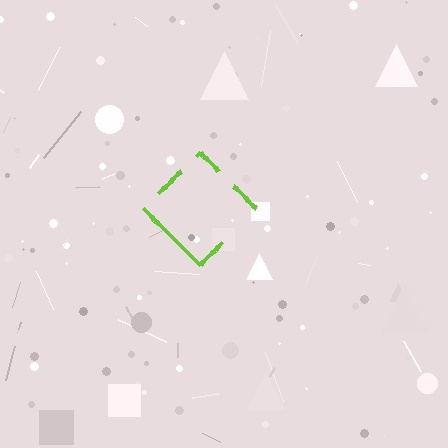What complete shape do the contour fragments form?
The contour fragments form a diamond.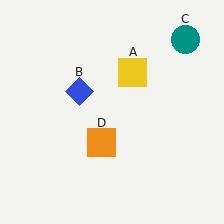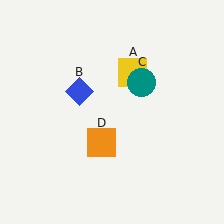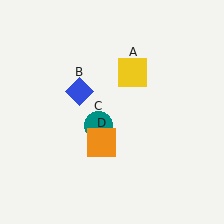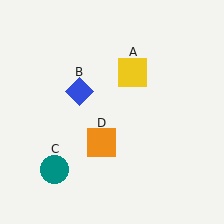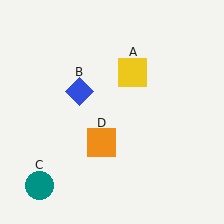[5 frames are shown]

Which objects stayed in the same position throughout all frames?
Yellow square (object A) and blue diamond (object B) and orange square (object D) remained stationary.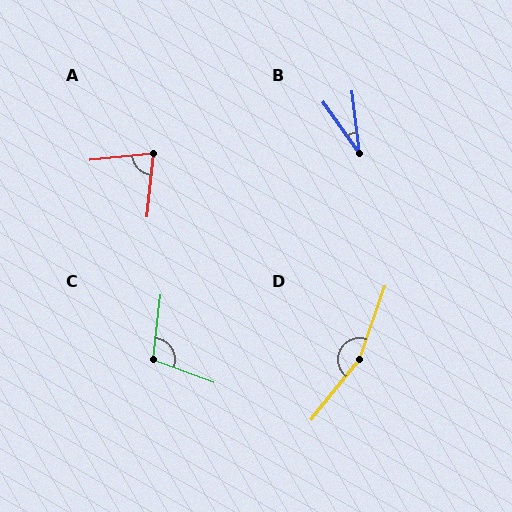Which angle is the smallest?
B, at approximately 28 degrees.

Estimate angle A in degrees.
Approximately 78 degrees.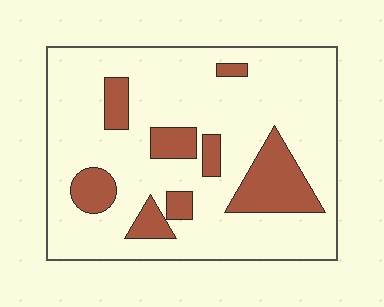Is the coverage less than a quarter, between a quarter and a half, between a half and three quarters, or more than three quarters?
Less than a quarter.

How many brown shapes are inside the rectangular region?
8.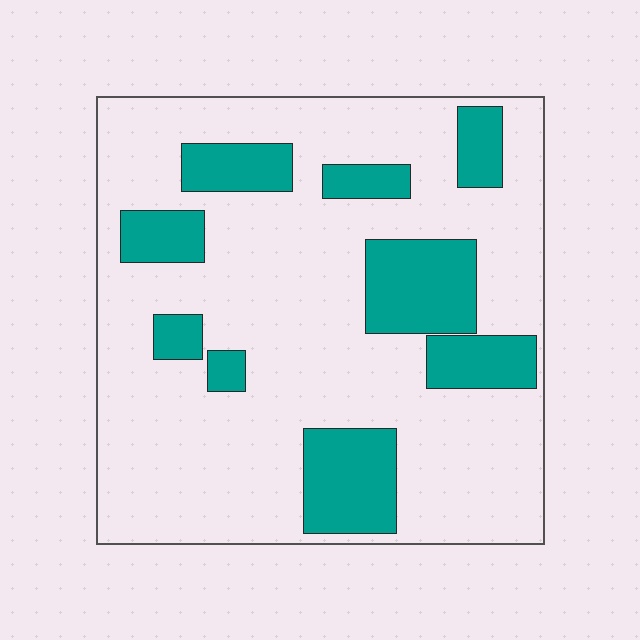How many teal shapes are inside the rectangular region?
9.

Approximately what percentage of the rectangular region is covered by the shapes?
Approximately 25%.